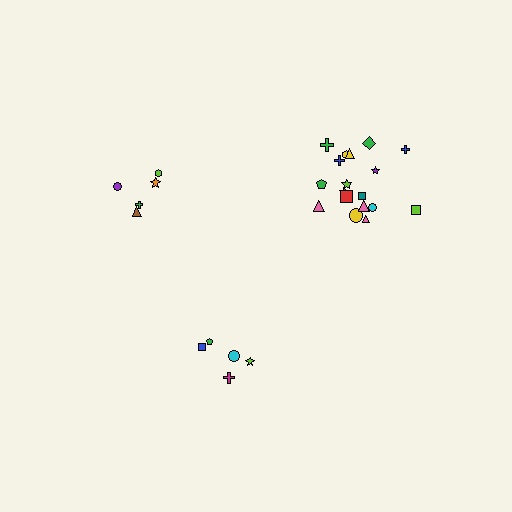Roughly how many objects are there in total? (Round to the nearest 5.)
Roughly 30 objects in total.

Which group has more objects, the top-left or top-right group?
The top-right group.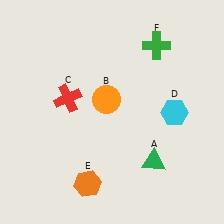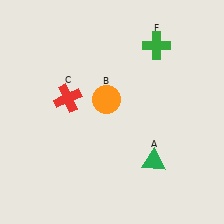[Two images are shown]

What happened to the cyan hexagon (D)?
The cyan hexagon (D) was removed in Image 2. It was in the bottom-right area of Image 1.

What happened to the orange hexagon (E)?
The orange hexagon (E) was removed in Image 2. It was in the bottom-left area of Image 1.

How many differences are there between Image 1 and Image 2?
There are 2 differences between the two images.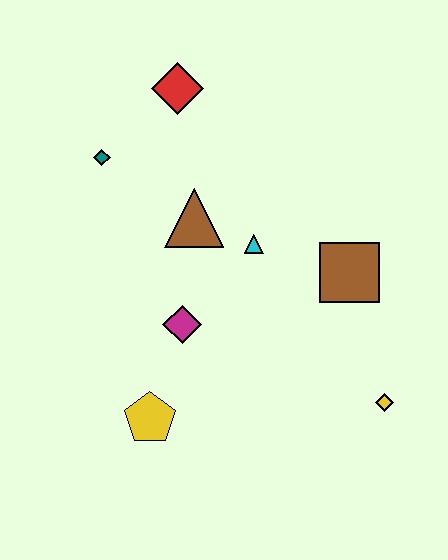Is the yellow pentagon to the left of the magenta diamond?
Yes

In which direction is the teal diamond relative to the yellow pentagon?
The teal diamond is above the yellow pentagon.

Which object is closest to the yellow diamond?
The brown square is closest to the yellow diamond.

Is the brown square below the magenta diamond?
No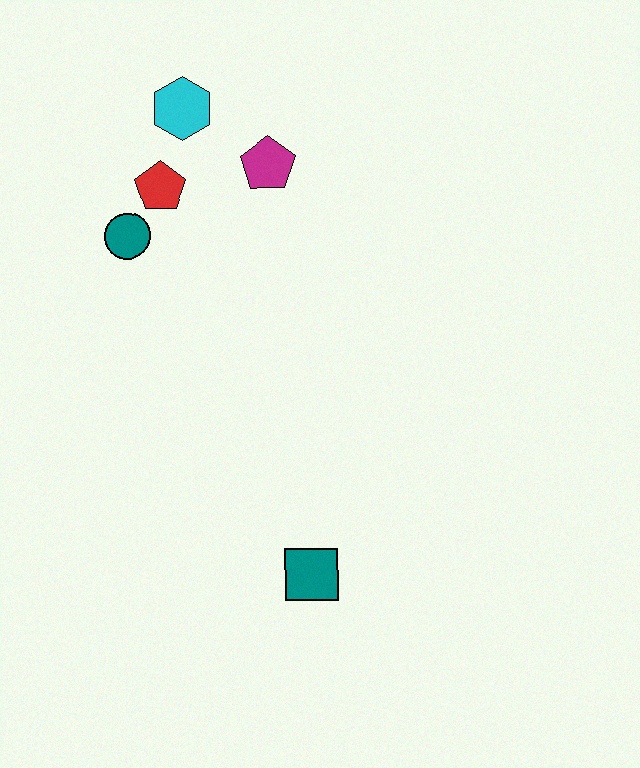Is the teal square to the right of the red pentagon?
Yes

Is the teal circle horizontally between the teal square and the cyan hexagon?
No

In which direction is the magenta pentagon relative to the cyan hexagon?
The magenta pentagon is to the right of the cyan hexagon.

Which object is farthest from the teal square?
The cyan hexagon is farthest from the teal square.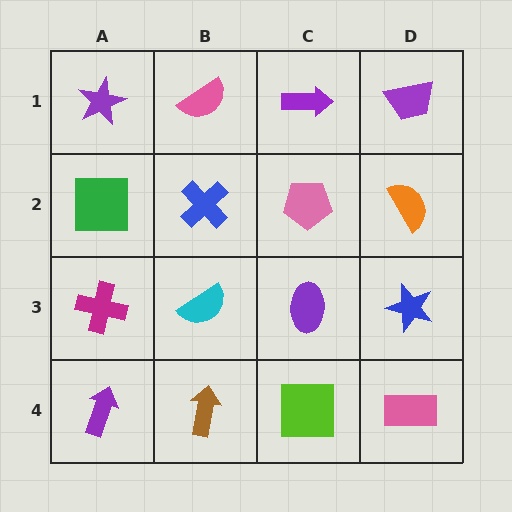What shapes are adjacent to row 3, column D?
An orange semicircle (row 2, column D), a pink rectangle (row 4, column D), a purple ellipse (row 3, column C).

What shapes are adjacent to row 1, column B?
A blue cross (row 2, column B), a purple star (row 1, column A), a purple arrow (row 1, column C).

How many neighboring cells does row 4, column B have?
3.